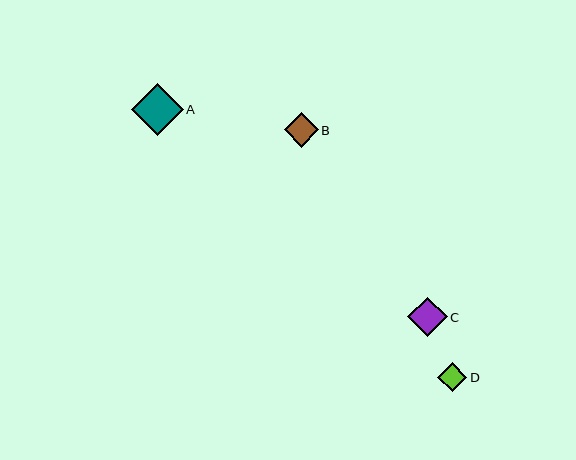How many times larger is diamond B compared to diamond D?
Diamond B is approximately 1.2 times the size of diamond D.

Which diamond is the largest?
Diamond A is the largest with a size of approximately 51 pixels.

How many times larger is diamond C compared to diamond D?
Diamond C is approximately 1.4 times the size of diamond D.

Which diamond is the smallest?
Diamond D is the smallest with a size of approximately 29 pixels.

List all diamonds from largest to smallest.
From largest to smallest: A, C, B, D.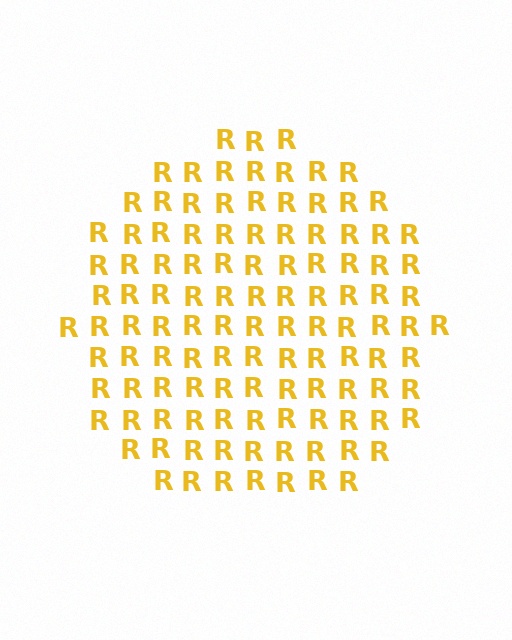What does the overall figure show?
The overall figure shows a circle.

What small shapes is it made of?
It is made of small letter R's.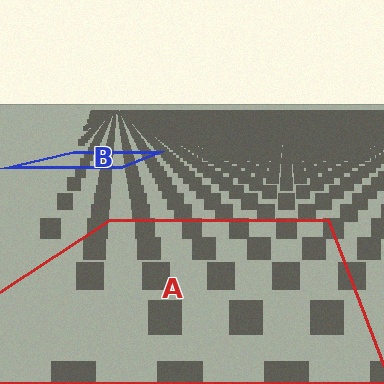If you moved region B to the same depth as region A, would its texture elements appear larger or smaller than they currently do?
They would appear larger. At a closer depth, the same texture elements are projected at a bigger on-screen size.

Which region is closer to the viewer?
Region A is closer. The texture elements there are larger and more spread out.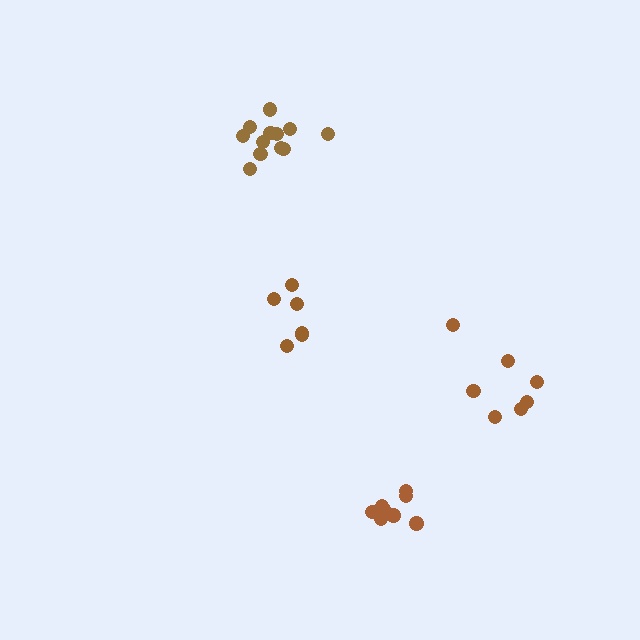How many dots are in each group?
Group 1: 7 dots, Group 2: 12 dots, Group 3: 6 dots, Group 4: 9 dots (34 total).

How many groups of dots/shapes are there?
There are 4 groups.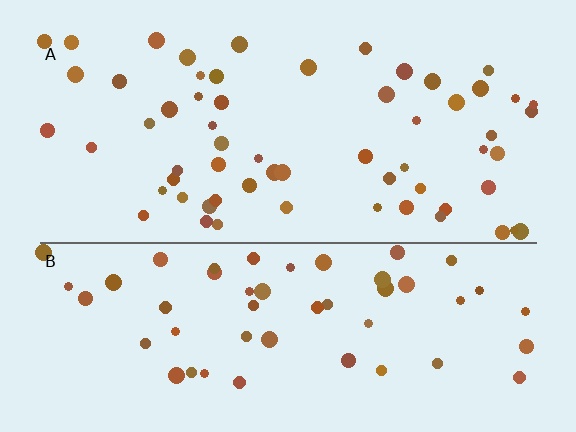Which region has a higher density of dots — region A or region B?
A (the top).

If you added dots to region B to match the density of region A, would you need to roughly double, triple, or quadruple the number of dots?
Approximately double.